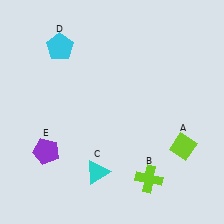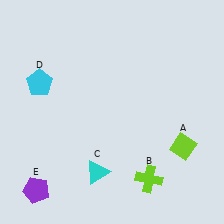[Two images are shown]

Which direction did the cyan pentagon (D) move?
The cyan pentagon (D) moved down.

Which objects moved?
The objects that moved are: the cyan pentagon (D), the purple pentagon (E).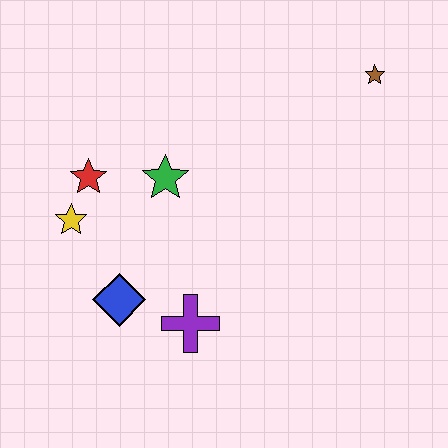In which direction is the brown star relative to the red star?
The brown star is to the right of the red star.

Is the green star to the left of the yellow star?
No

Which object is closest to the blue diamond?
The purple cross is closest to the blue diamond.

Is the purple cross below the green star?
Yes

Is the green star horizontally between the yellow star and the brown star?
Yes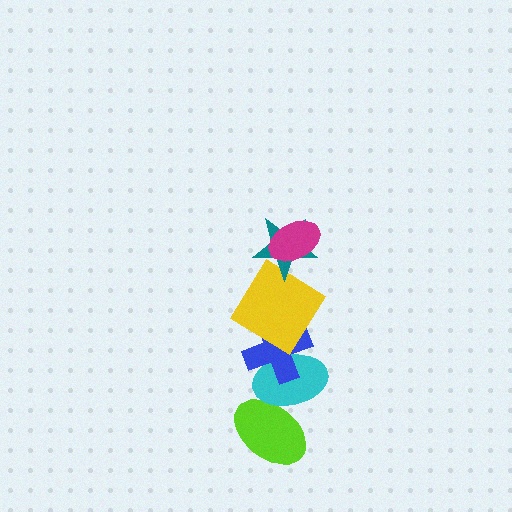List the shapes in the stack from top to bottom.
From top to bottom: the magenta ellipse, the teal star, the yellow diamond, the blue cross, the cyan ellipse, the lime ellipse.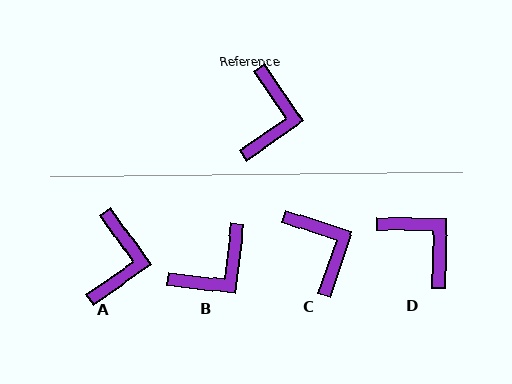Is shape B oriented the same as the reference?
No, it is off by about 42 degrees.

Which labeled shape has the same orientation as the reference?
A.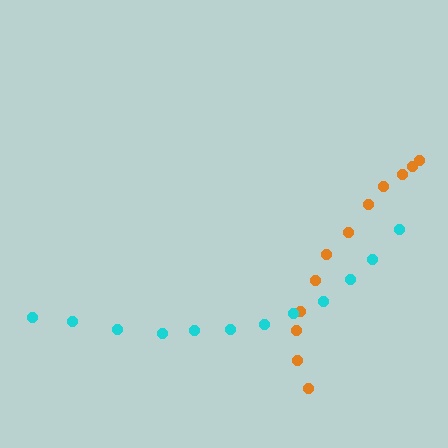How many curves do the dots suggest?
There are 2 distinct paths.